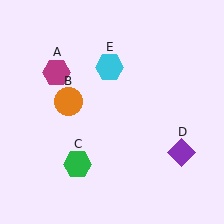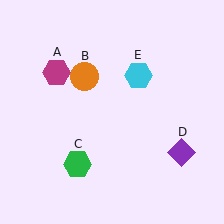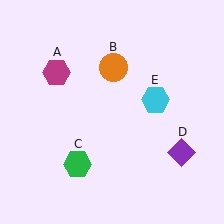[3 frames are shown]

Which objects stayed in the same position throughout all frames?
Magenta hexagon (object A) and green hexagon (object C) and purple diamond (object D) remained stationary.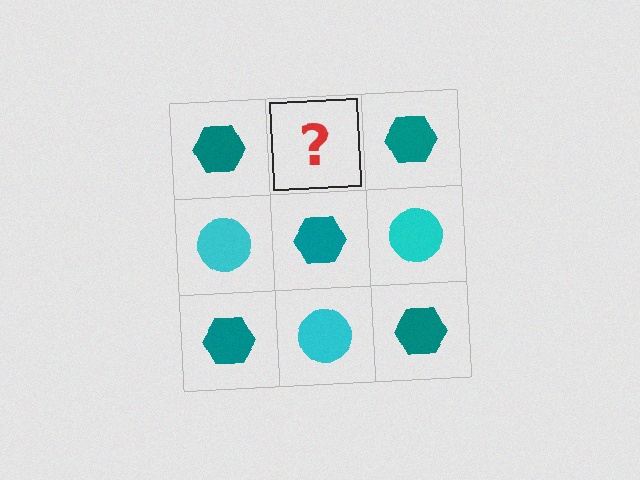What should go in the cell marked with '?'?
The missing cell should contain a cyan circle.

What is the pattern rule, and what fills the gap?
The rule is that it alternates teal hexagon and cyan circle in a checkerboard pattern. The gap should be filled with a cyan circle.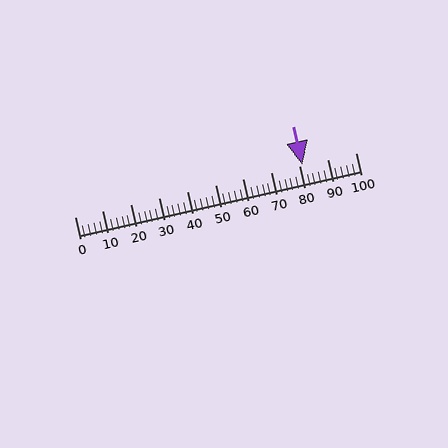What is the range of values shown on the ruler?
The ruler shows values from 0 to 100.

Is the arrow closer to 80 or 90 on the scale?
The arrow is closer to 80.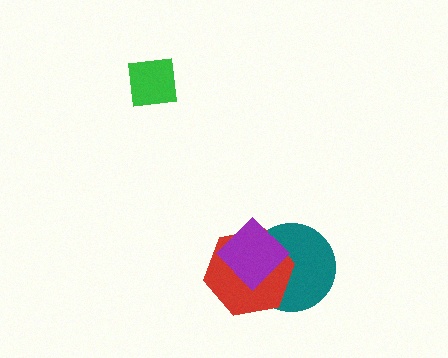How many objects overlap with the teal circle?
2 objects overlap with the teal circle.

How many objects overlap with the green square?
0 objects overlap with the green square.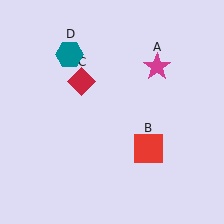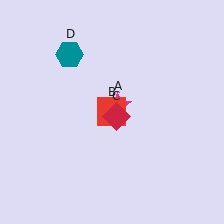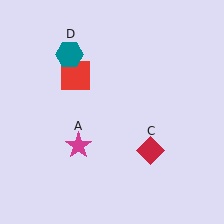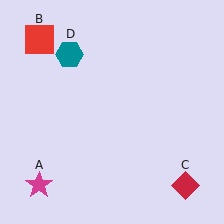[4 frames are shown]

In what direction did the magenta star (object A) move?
The magenta star (object A) moved down and to the left.